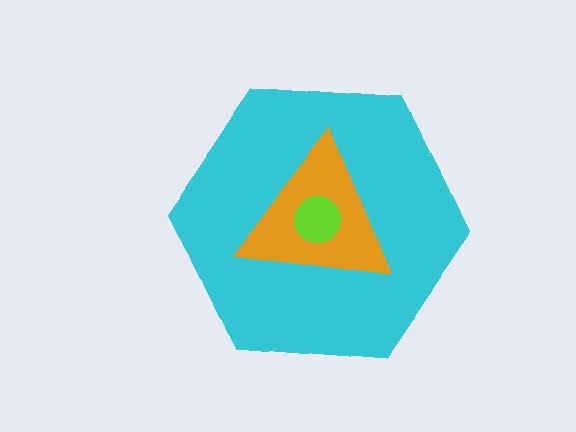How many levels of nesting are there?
3.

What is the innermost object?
The lime circle.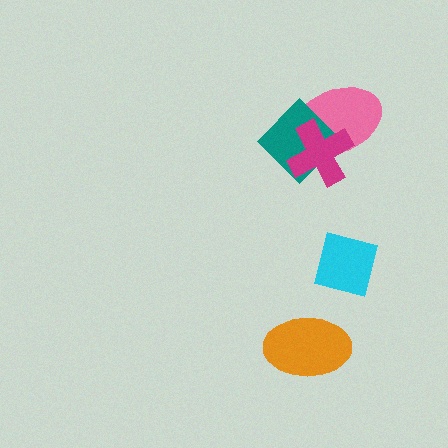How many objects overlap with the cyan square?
0 objects overlap with the cyan square.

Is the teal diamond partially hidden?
Yes, it is partially covered by another shape.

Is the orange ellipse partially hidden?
No, no other shape covers it.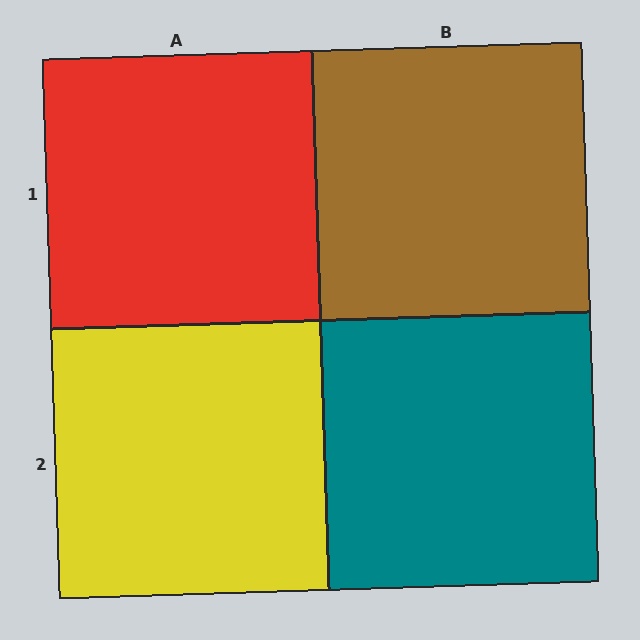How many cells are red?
1 cell is red.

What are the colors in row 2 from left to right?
Yellow, teal.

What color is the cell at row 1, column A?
Red.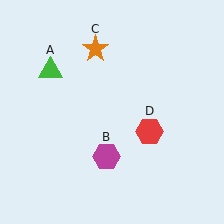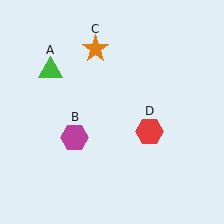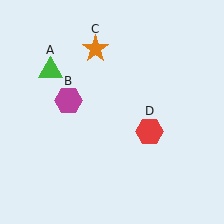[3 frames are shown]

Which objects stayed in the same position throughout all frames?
Green triangle (object A) and orange star (object C) and red hexagon (object D) remained stationary.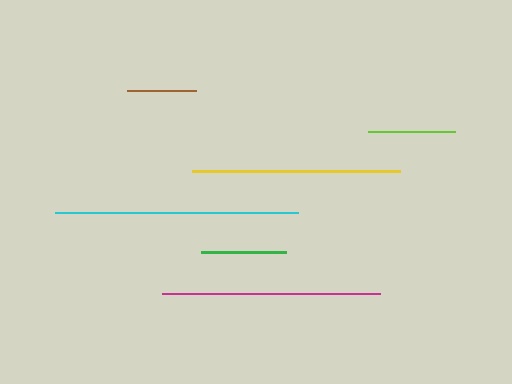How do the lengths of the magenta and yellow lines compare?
The magenta and yellow lines are approximately the same length.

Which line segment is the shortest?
The brown line is the shortest at approximately 69 pixels.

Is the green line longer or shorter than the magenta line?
The magenta line is longer than the green line.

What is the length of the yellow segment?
The yellow segment is approximately 207 pixels long.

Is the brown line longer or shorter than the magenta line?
The magenta line is longer than the brown line.